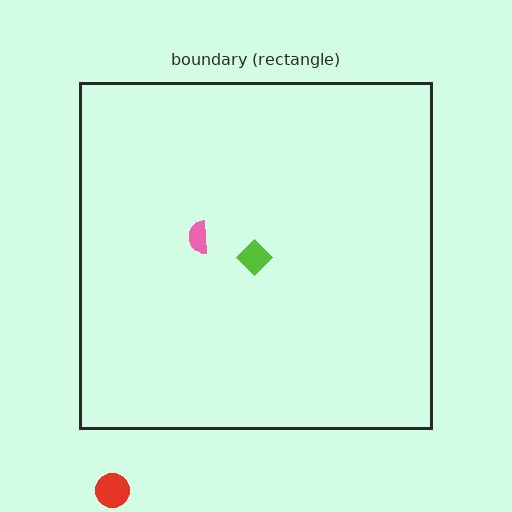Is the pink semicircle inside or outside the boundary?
Inside.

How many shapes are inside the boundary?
2 inside, 1 outside.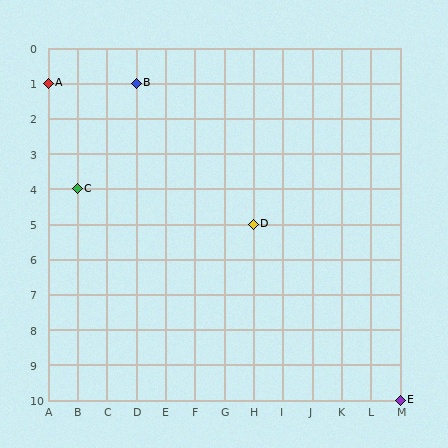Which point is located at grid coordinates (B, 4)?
Point C is at (B, 4).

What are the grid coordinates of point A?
Point A is at grid coordinates (A, 1).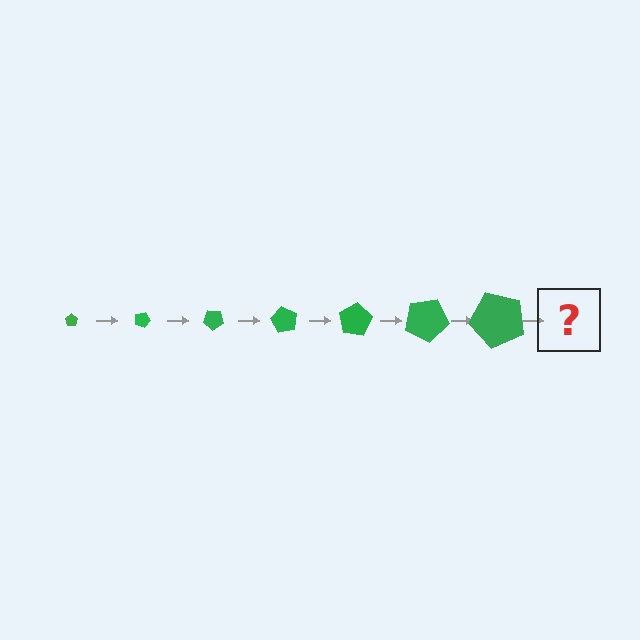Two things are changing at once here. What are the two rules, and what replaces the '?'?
The two rules are that the pentagon grows larger each step and it rotates 20 degrees each step. The '?' should be a pentagon, larger than the previous one and rotated 140 degrees from the start.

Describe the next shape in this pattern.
It should be a pentagon, larger than the previous one and rotated 140 degrees from the start.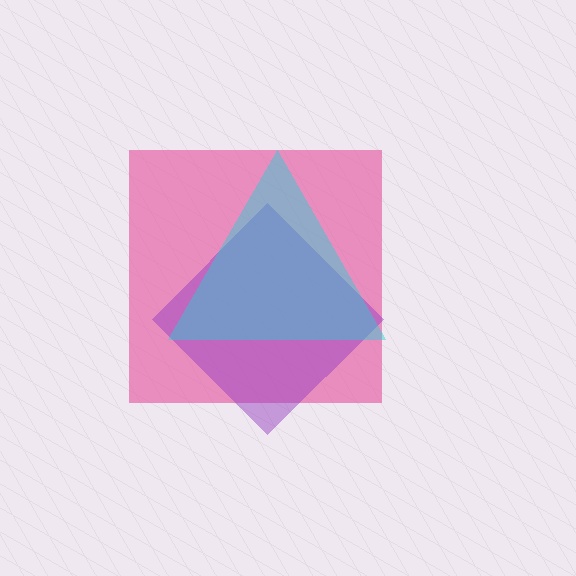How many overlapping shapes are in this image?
There are 3 overlapping shapes in the image.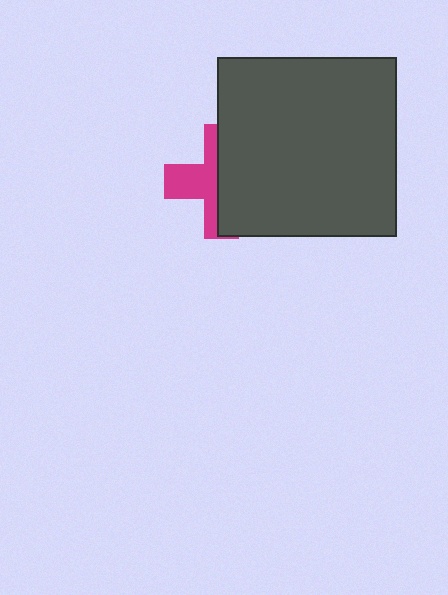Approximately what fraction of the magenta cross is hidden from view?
Roughly 56% of the magenta cross is hidden behind the dark gray square.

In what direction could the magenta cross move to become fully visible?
The magenta cross could move left. That would shift it out from behind the dark gray square entirely.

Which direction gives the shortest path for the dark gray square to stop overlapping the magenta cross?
Moving right gives the shortest separation.